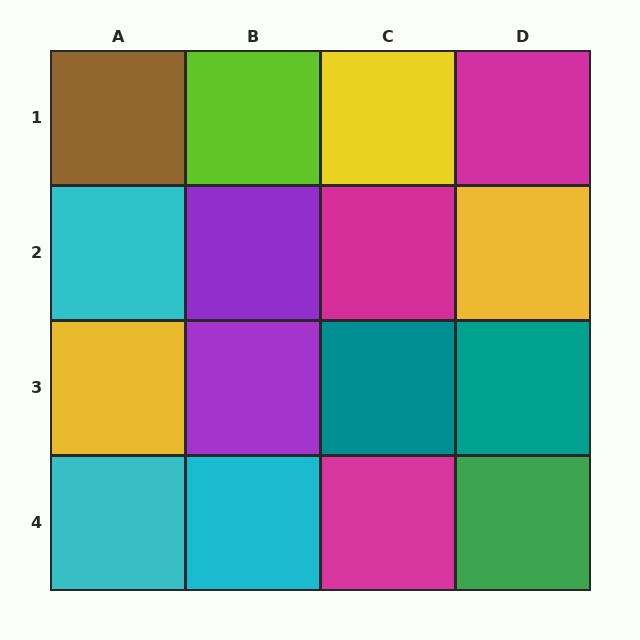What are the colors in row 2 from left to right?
Cyan, purple, magenta, yellow.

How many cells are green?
1 cell is green.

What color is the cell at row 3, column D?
Teal.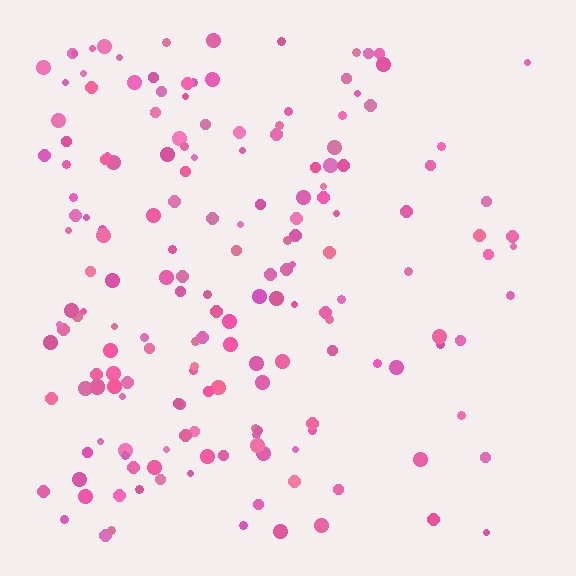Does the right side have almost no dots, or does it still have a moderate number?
Still a moderate number, just noticeably fewer than the left.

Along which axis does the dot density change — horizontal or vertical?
Horizontal.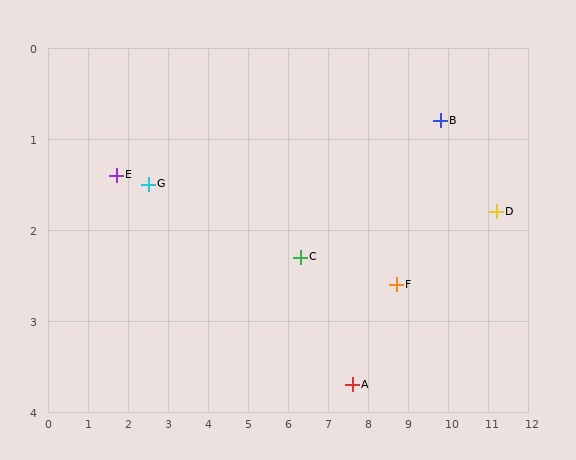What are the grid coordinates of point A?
Point A is at approximately (7.6, 3.7).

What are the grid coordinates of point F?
Point F is at approximately (8.7, 2.6).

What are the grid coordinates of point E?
Point E is at approximately (1.7, 1.4).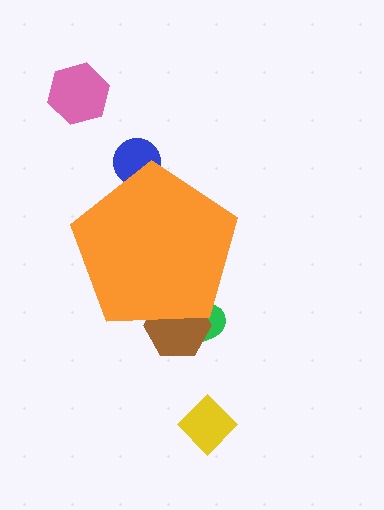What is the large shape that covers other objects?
An orange pentagon.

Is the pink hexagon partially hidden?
No, the pink hexagon is fully visible.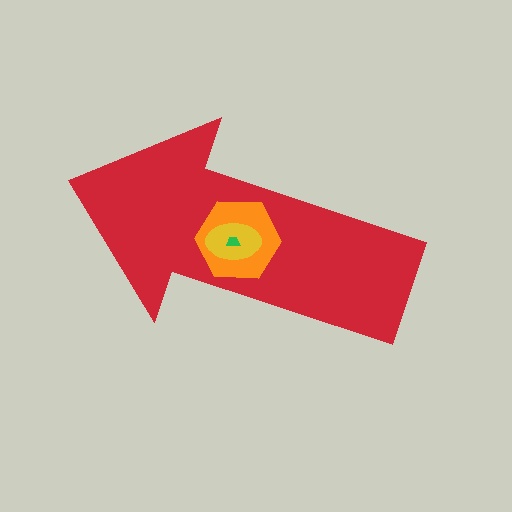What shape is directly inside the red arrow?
The orange hexagon.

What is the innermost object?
The green trapezoid.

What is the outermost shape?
The red arrow.